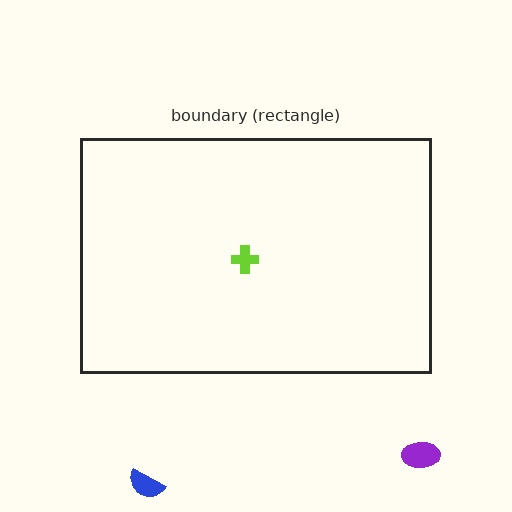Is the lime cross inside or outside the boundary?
Inside.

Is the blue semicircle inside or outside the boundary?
Outside.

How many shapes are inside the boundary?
1 inside, 2 outside.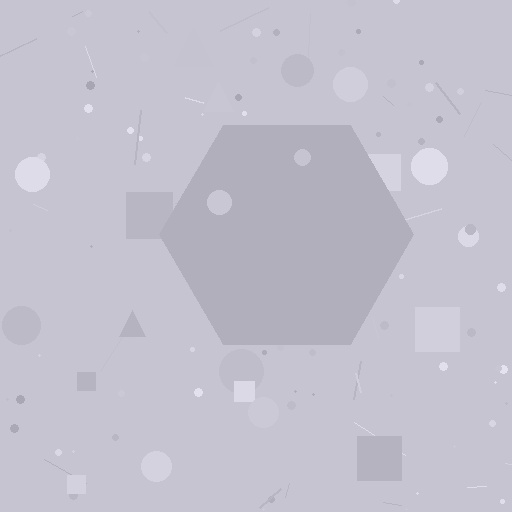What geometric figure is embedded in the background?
A hexagon is embedded in the background.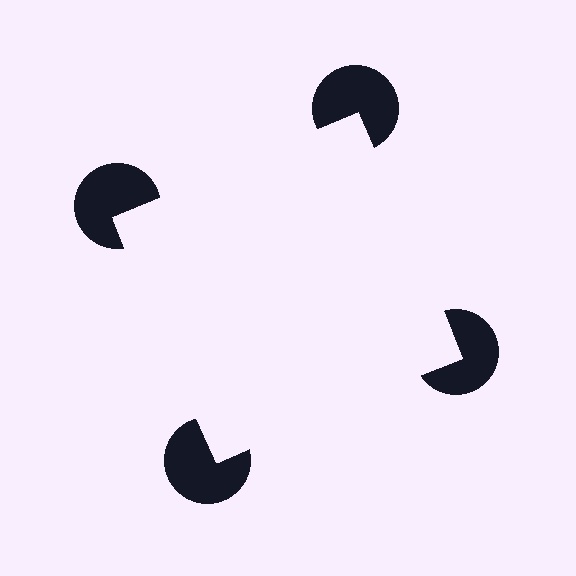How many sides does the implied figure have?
4 sides.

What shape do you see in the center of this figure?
An illusory square — its edges are inferred from the aligned wedge cuts in the pac-man discs, not physically drawn.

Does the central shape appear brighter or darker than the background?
It typically appears slightly brighter than the background, even though no actual brightness change is drawn.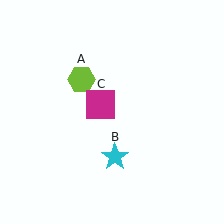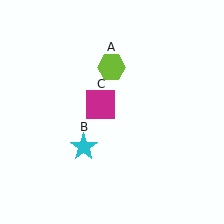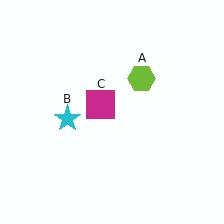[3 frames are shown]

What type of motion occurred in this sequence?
The lime hexagon (object A), cyan star (object B) rotated clockwise around the center of the scene.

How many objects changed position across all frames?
2 objects changed position: lime hexagon (object A), cyan star (object B).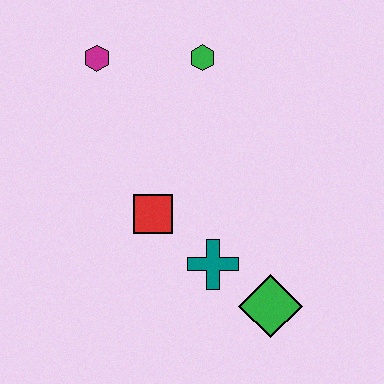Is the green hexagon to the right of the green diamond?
No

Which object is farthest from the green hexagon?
The green diamond is farthest from the green hexagon.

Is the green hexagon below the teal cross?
No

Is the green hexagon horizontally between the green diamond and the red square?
Yes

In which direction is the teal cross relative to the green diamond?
The teal cross is to the left of the green diamond.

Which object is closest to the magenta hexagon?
The green hexagon is closest to the magenta hexagon.